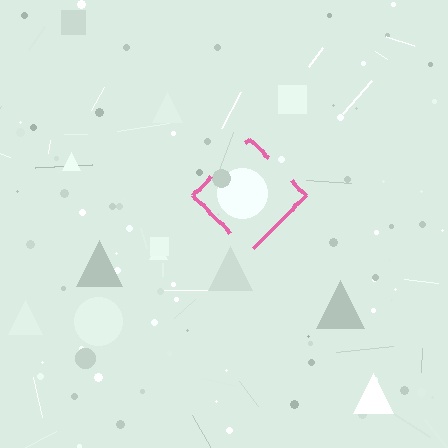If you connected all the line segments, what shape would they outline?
They would outline a diamond.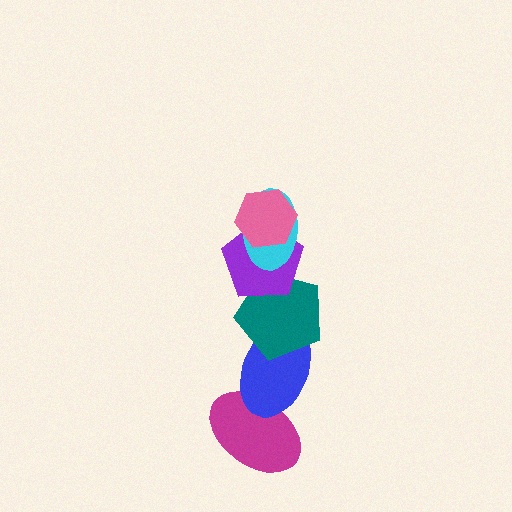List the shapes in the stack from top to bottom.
From top to bottom: the pink hexagon, the cyan ellipse, the purple pentagon, the teal pentagon, the blue ellipse, the magenta ellipse.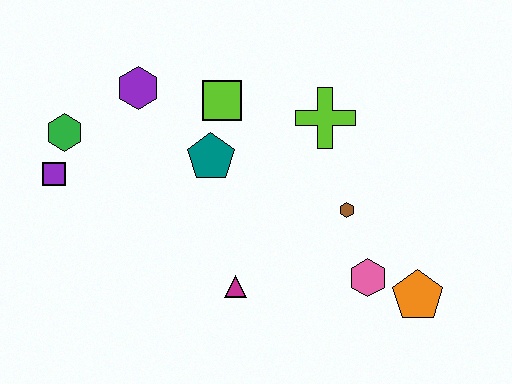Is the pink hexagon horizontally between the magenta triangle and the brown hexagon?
No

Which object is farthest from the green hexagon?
The orange pentagon is farthest from the green hexagon.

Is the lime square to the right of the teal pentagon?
Yes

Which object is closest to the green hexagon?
The purple square is closest to the green hexagon.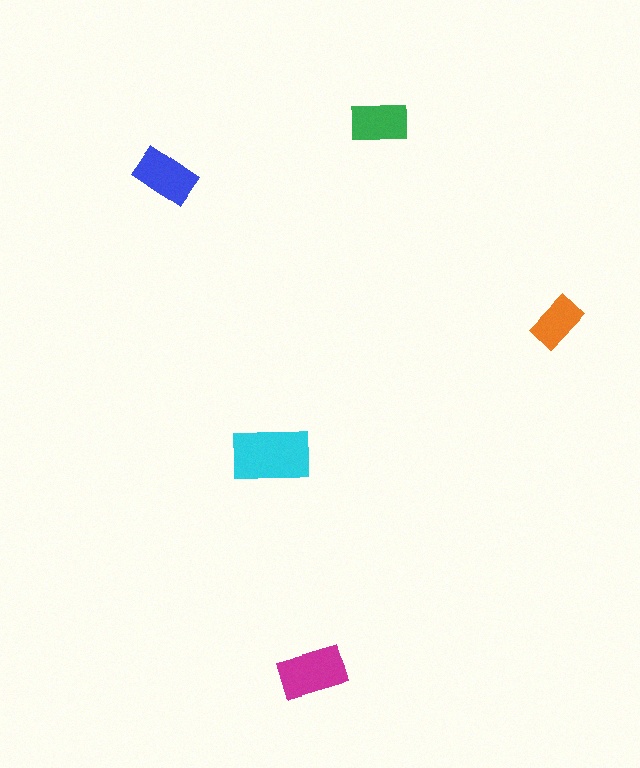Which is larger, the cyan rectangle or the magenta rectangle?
The cyan one.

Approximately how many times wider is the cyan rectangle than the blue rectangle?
About 1.5 times wider.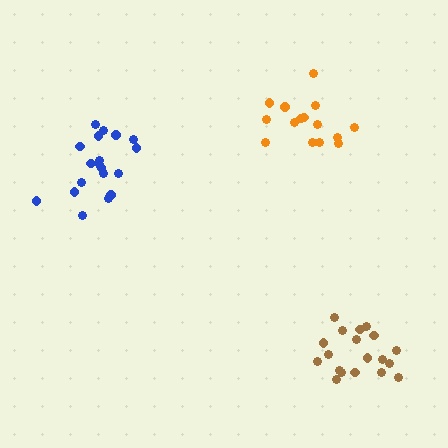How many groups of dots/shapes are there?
There are 3 groups.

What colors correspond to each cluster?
The clusters are colored: brown, blue, orange.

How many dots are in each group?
Group 1: 19 dots, Group 2: 19 dots, Group 3: 15 dots (53 total).